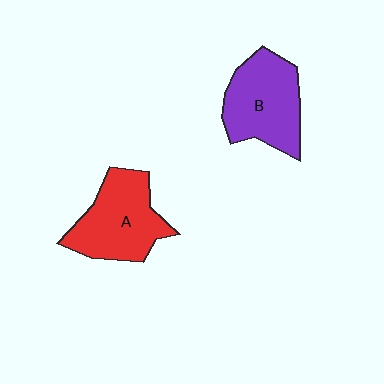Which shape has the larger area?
Shape A (red).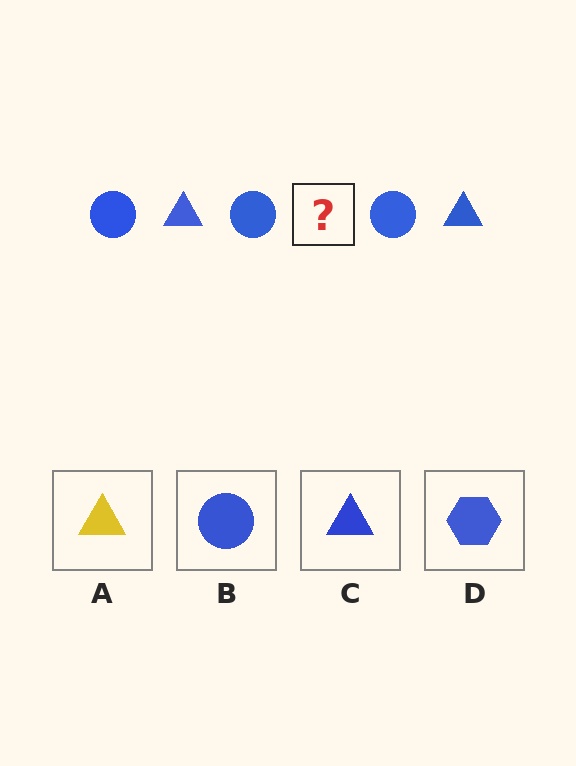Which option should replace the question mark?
Option C.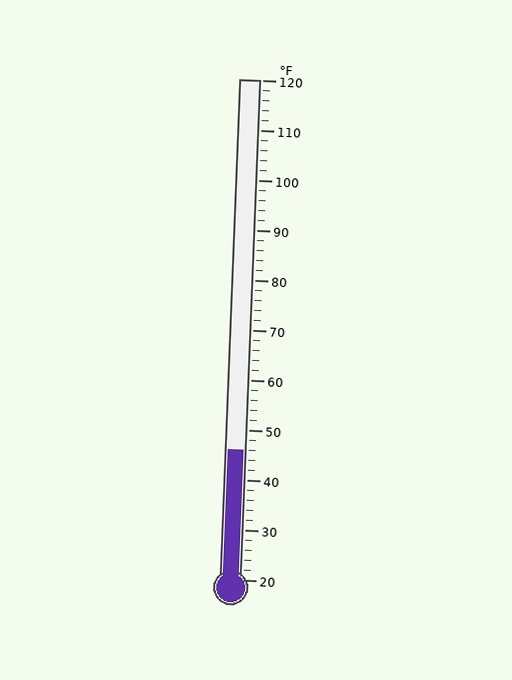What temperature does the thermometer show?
The thermometer shows approximately 46°F.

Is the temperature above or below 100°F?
The temperature is below 100°F.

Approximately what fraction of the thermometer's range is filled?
The thermometer is filled to approximately 25% of its range.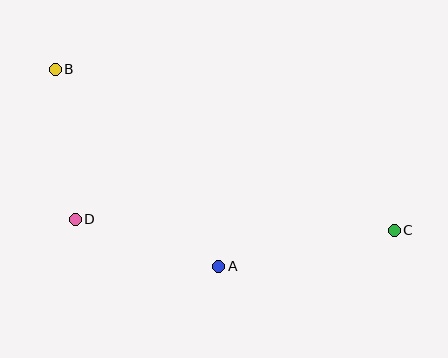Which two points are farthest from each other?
Points B and C are farthest from each other.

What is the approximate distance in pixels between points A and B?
The distance between A and B is approximately 256 pixels.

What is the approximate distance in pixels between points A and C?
The distance between A and C is approximately 179 pixels.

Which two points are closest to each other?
Points A and D are closest to each other.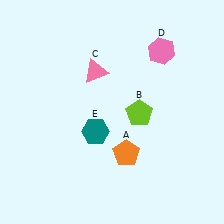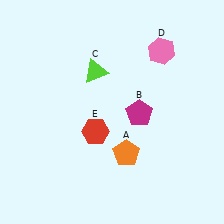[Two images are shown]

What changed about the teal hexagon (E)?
In Image 1, E is teal. In Image 2, it changed to red.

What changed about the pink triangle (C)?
In Image 1, C is pink. In Image 2, it changed to lime.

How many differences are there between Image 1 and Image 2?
There are 3 differences between the two images.